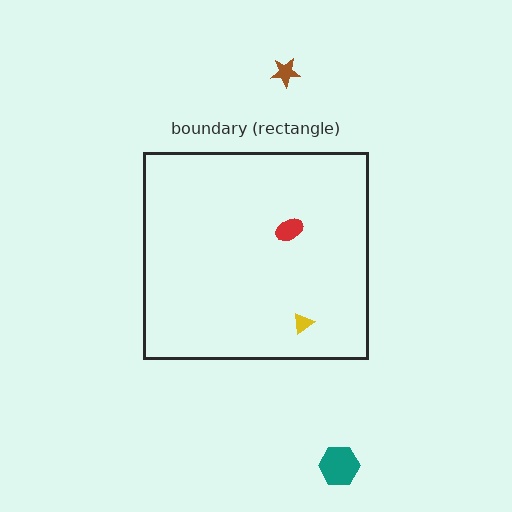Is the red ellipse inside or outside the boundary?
Inside.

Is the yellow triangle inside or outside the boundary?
Inside.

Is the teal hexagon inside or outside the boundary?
Outside.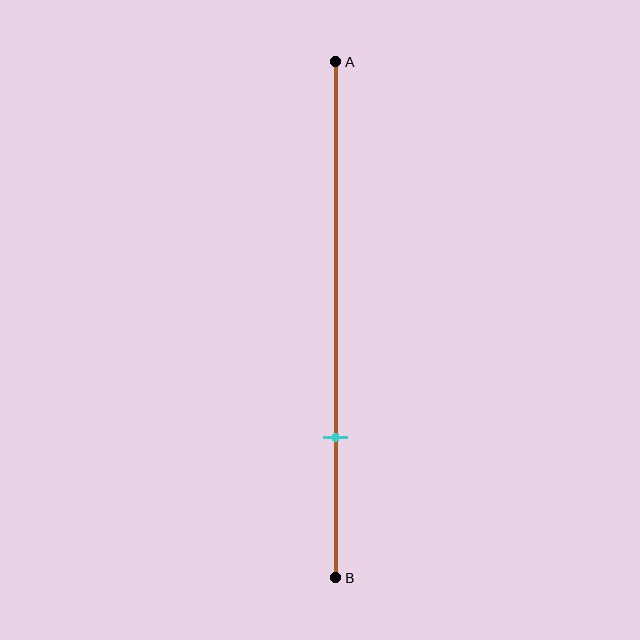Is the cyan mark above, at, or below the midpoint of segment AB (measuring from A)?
The cyan mark is below the midpoint of segment AB.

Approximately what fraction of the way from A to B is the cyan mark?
The cyan mark is approximately 75% of the way from A to B.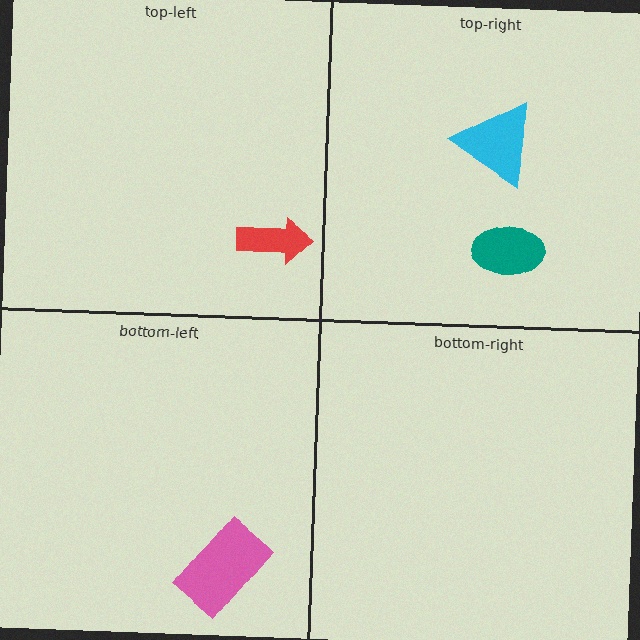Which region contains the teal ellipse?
The top-right region.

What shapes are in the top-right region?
The teal ellipse, the cyan triangle.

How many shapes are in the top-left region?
1.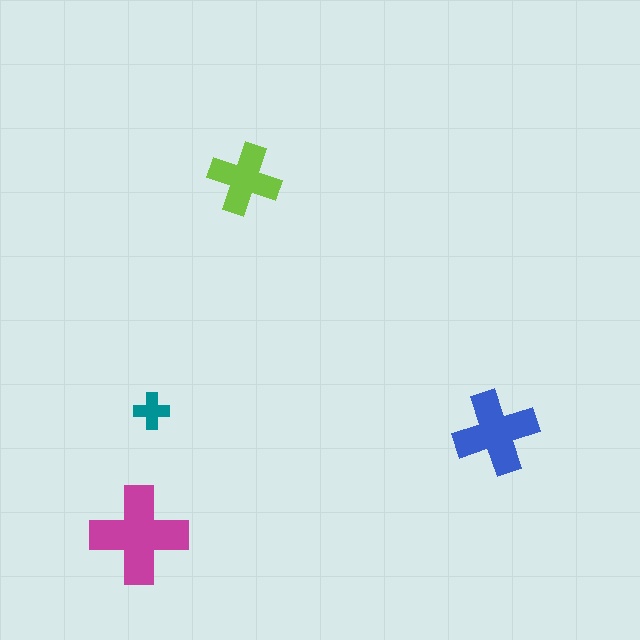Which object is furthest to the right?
The blue cross is rightmost.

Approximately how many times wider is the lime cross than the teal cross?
About 2 times wider.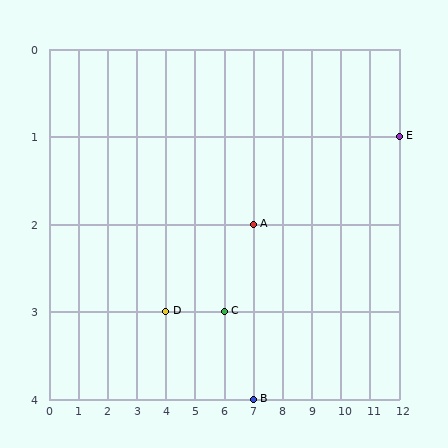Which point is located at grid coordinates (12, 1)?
Point E is at (12, 1).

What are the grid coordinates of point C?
Point C is at grid coordinates (6, 3).